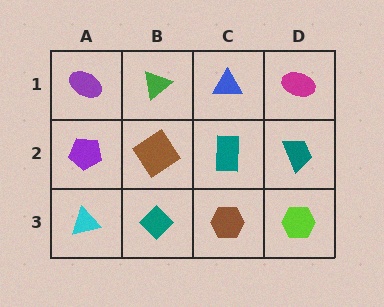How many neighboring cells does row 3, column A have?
2.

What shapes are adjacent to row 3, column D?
A teal trapezoid (row 2, column D), a brown hexagon (row 3, column C).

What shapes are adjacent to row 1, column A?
A purple pentagon (row 2, column A), a green triangle (row 1, column B).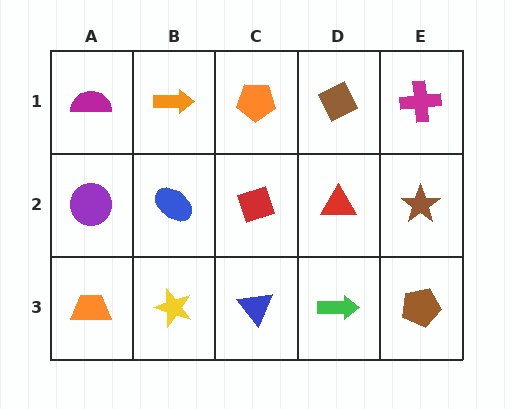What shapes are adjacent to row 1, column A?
A purple circle (row 2, column A), an orange arrow (row 1, column B).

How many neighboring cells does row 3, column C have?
3.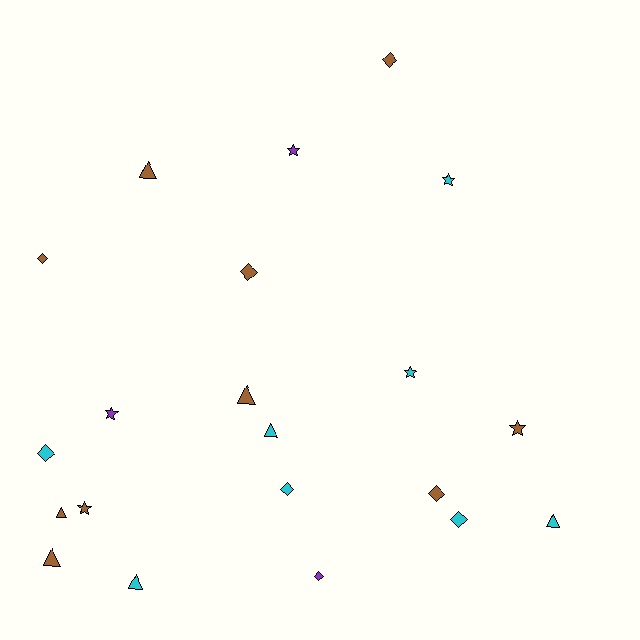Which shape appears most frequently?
Diamond, with 8 objects.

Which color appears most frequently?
Brown, with 10 objects.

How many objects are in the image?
There are 21 objects.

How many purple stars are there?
There are 2 purple stars.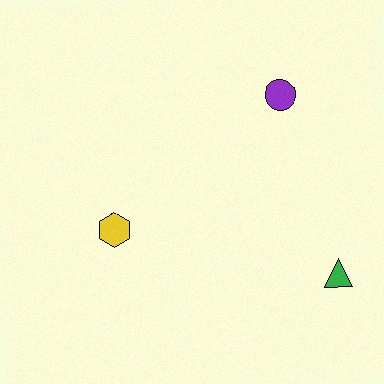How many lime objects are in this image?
There are no lime objects.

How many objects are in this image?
There are 3 objects.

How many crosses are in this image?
There are no crosses.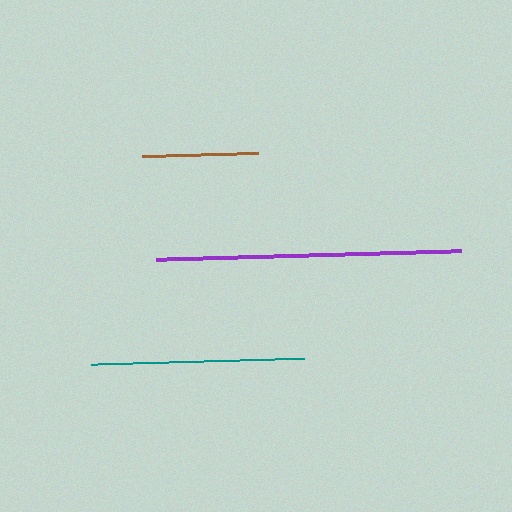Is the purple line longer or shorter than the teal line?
The purple line is longer than the teal line.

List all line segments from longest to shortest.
From longest to shortest: purple, teal, brown.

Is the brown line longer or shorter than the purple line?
The purple line is longer than the brown line.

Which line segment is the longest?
The purple line is the longest at approximately 305 pixels.